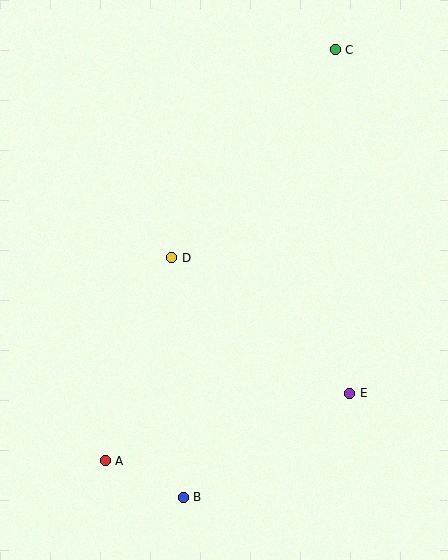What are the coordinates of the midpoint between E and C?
The midpoint between E and C is at (343, 221).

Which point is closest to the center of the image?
Point D at (172, 258) is closest to the center.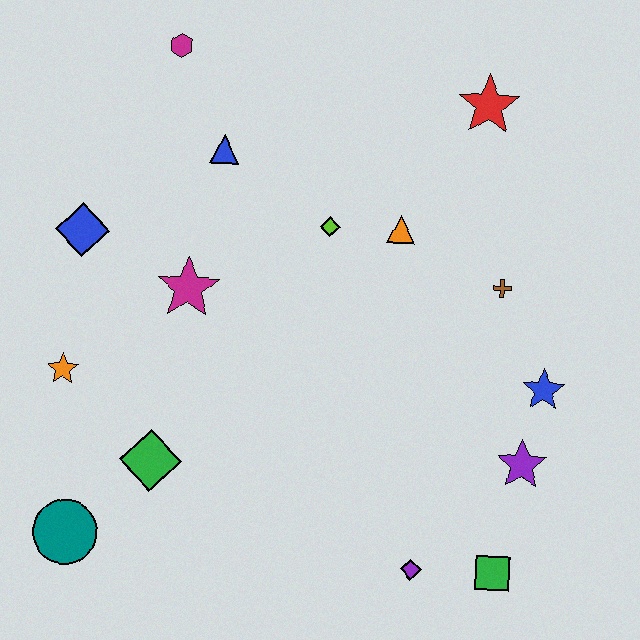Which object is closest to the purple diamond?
The green square is closest to the purple diamond.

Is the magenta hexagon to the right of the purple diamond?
No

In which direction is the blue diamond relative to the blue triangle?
The blue diamond is to the left of the blue triangle.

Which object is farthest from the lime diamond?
The teal circle is farthest from the lime diamond.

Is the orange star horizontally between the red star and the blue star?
No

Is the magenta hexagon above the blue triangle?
Yes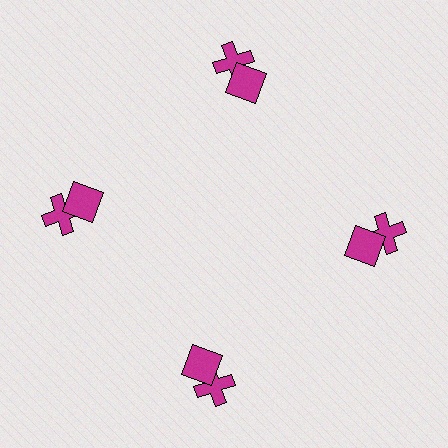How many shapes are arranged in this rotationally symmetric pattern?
There are 8 shapes, arranged in 4 groups of 2.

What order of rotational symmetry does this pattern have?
This pattern has 4-fold rotational symmetry.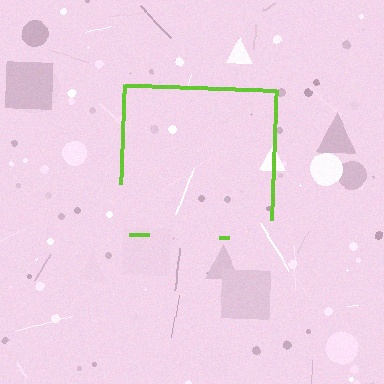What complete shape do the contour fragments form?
The contour fragments form a square.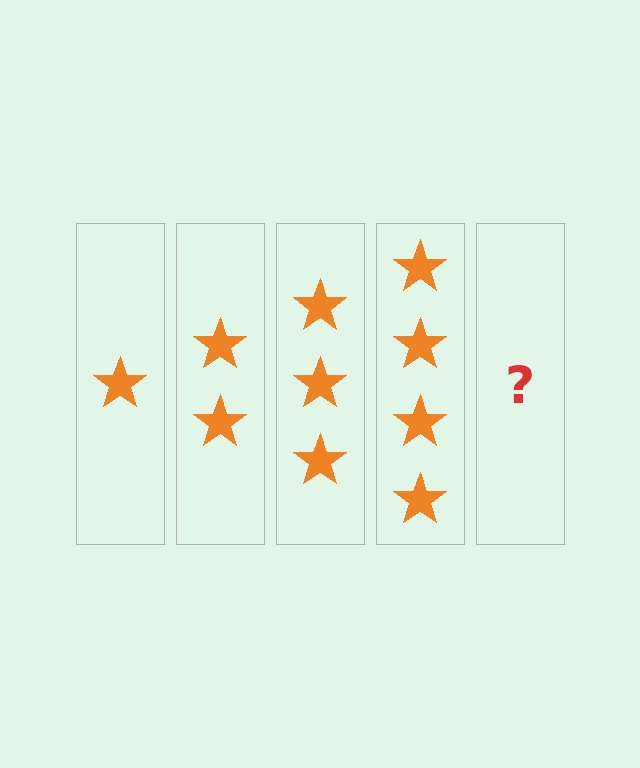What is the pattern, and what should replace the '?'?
The pattern is that each step adds one more star. The '?' should be 5 stars.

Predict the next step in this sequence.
The next step is 5 stars.